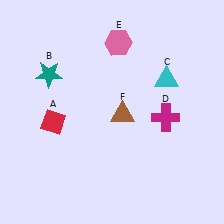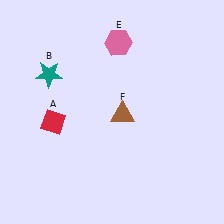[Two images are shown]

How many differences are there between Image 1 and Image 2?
There are 2 differences between the two images.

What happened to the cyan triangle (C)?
The cyan triangle (C) was removed in Image 2. It was in the top-right area of Image 1.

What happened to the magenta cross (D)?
The magenta cross (D) was removed in Image 2. It was in the bottom-right area of Image 1.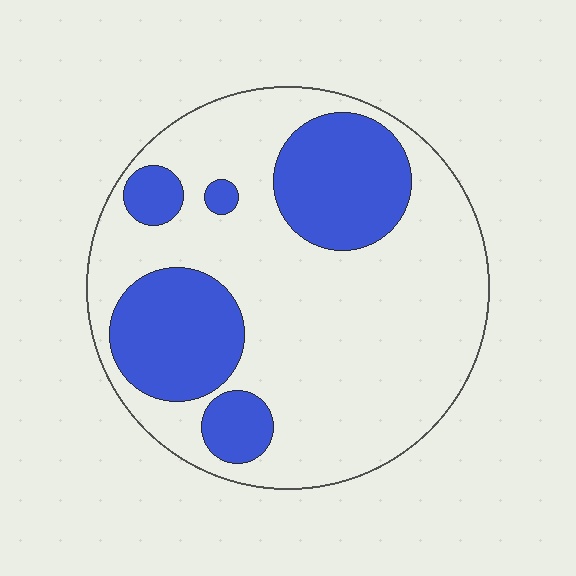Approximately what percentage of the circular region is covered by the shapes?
Approximately 30%.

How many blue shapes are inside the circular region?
5.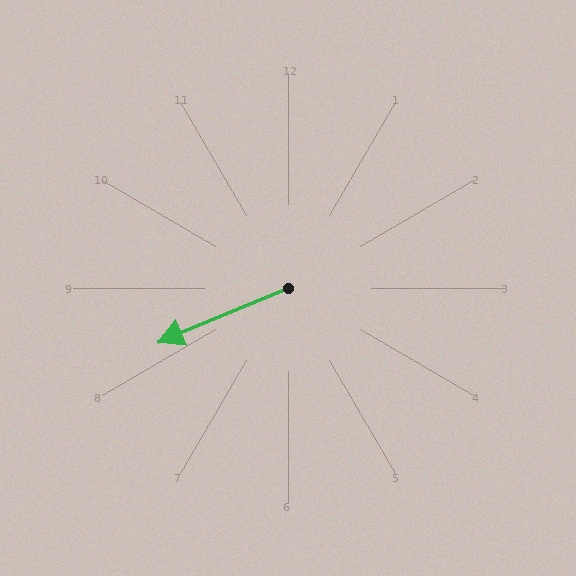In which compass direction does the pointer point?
Southwest.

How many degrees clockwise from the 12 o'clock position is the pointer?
Approximately 247 degrees.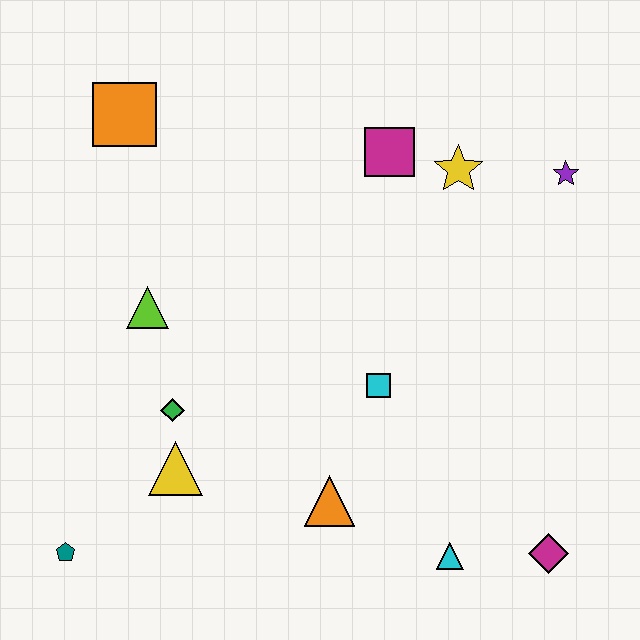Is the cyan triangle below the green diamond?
Yes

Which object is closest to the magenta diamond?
The cyan triangle is closest to the magenta diamond.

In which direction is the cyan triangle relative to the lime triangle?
The cyan triangle is to the right of the lime triangle.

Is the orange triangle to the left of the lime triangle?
No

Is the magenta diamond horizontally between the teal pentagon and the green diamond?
No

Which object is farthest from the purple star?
The teal pentagon is farthest from the purple star.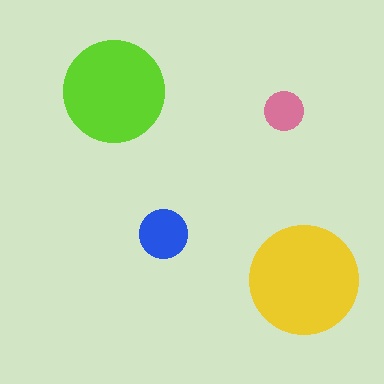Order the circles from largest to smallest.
the yellow one, the lime one, the blue one, the pink one.